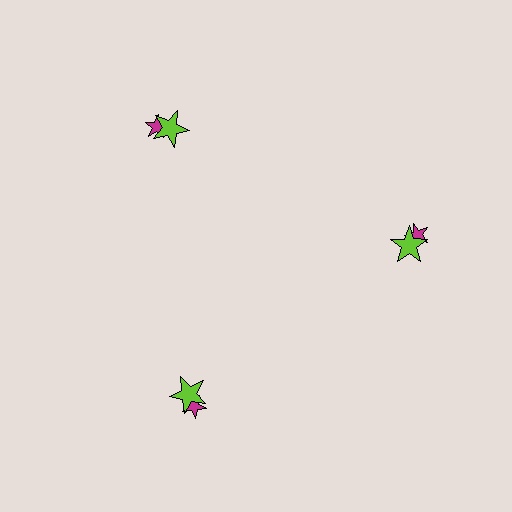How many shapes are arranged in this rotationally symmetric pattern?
There are 6 shapes, arranged in 3 groups of 2.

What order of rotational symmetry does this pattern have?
This pattern has 3-fold rotational symmetry.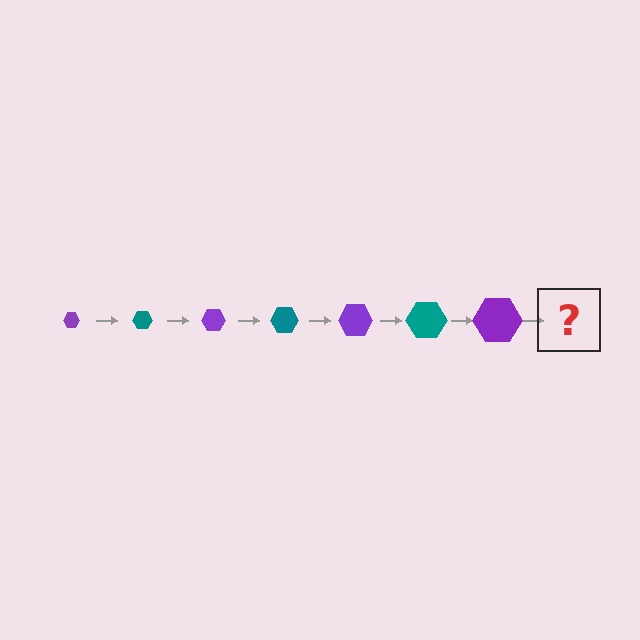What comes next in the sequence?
The next element should be a teal hexagon, larger than the previous one.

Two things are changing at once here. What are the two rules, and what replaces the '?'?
The two rules are that the hexagon grows larger each step and the color cycles through purple and teal. The '?' should be a teal hexagon, larger than the previous one.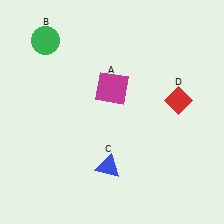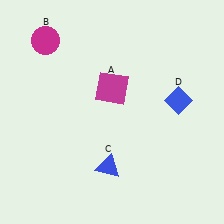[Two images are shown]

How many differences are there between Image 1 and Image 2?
There are 2 differences between the two images.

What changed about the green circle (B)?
In Image 1, B is green. In Image 2, it changed to magenta.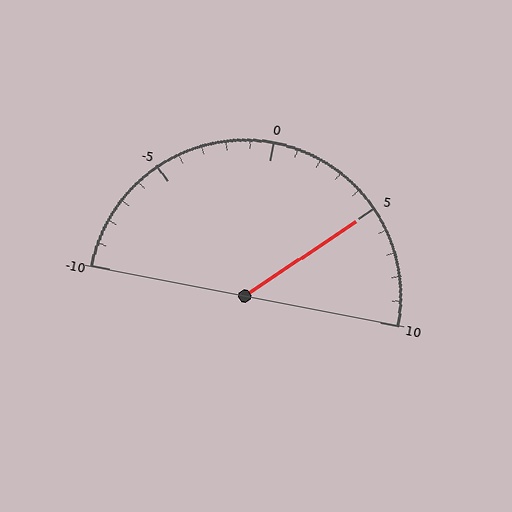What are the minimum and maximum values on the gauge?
The gauge ranges from -10 to 10.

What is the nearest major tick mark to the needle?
The nearest major tick mark is 5.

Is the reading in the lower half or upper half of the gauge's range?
The reading is in the upper half of the range (-10 to 10).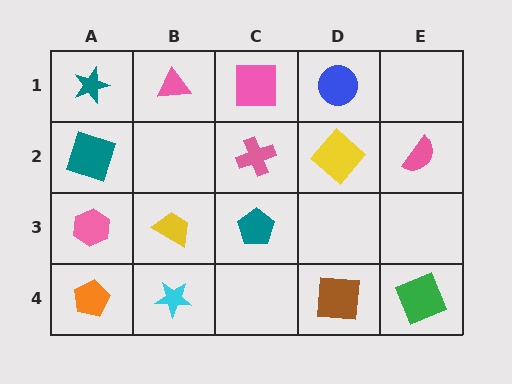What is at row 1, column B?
A pink triangle.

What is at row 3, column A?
A pink hexagon.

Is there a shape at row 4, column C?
No, that cell is empty.